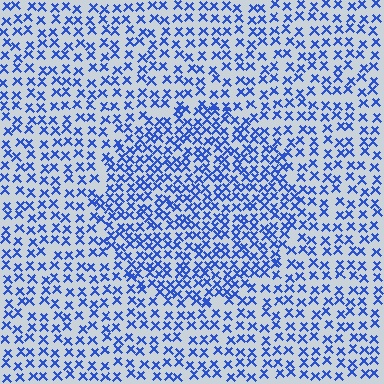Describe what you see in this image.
The image contains small blue elements arranged at two different densities. A circle-shaped region is visible where the elements are more densely packed than the surrounding area.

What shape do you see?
I see a circle.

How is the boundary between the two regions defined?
The boundary is defined by a change in element density (approximately 1.6x ratio). All elements are the same color, size, and shape.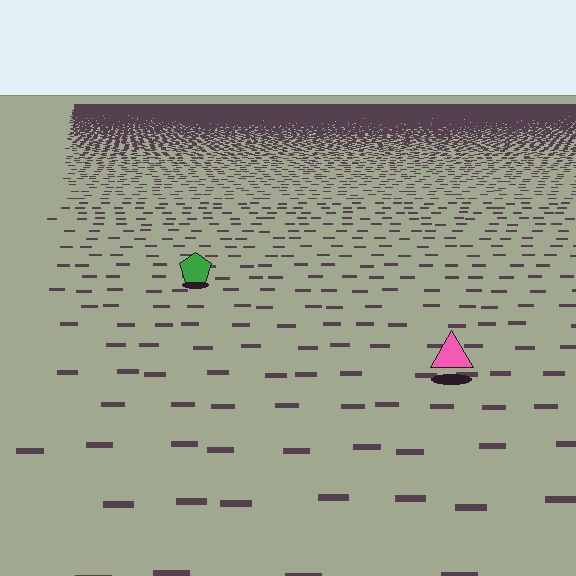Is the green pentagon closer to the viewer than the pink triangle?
No. The pink triangle is closer — you can tell from the texture gradient: the ground texture is coarser near it.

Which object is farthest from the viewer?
The green pentagon is farthest from the viewer. It appears smaller and the ground texture around it is denser.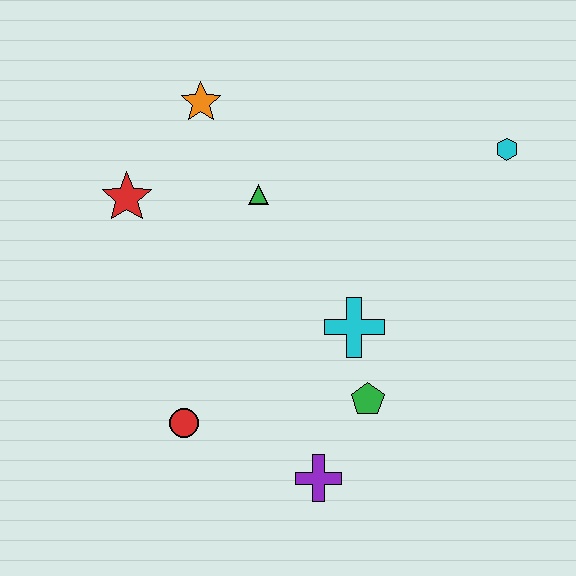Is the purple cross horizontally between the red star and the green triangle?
No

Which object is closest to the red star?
The orange star is closest to the red star.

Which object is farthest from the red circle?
The cyan hexagon is farthest from the red circle.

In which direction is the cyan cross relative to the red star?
The cyan cross is to the right of the red star.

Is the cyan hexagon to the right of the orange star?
Yes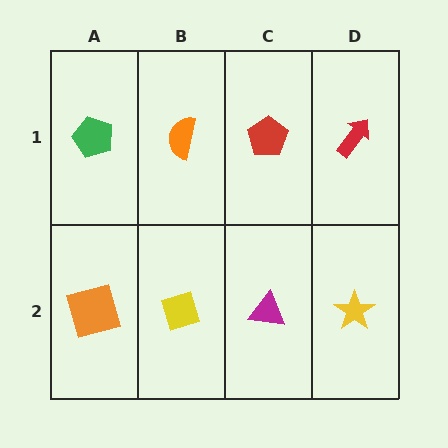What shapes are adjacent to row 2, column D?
A red arrow (row 1, column D), a magenta triangle (row 2, column C).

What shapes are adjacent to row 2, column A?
A green pentagon (row 1, column A), a yellow diamond (row 2, column B).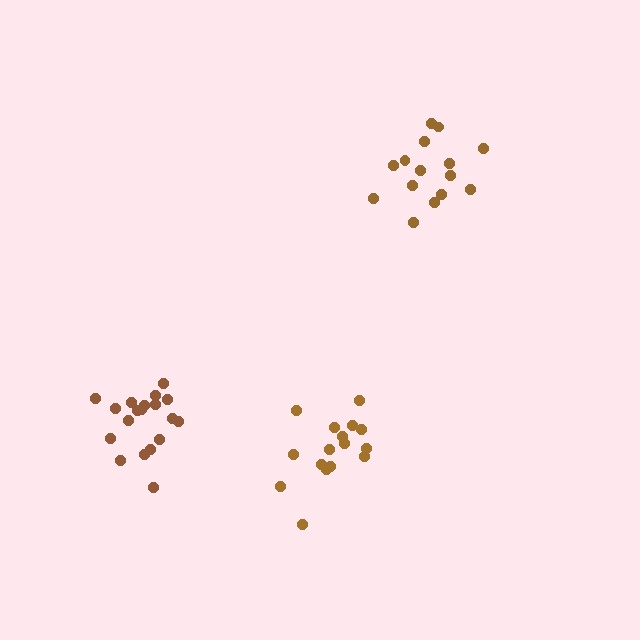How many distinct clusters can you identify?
There are 3 distinct clusters.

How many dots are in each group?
Group 1: 15 dots, Group 2: 16 dots, Group 3: 19 dots (50 total).